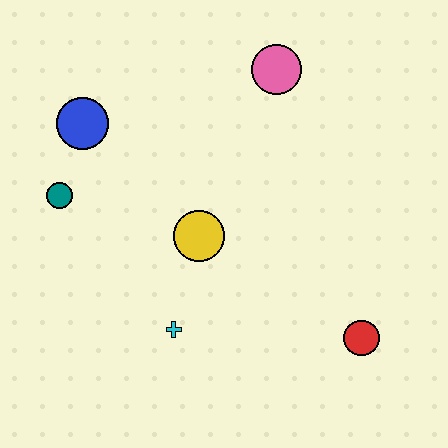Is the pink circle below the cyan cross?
No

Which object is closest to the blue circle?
The teal circle is closest to the blue circle.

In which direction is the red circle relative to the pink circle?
The red circle is below the pink circle.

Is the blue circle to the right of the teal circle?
Yes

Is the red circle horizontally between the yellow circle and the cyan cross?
No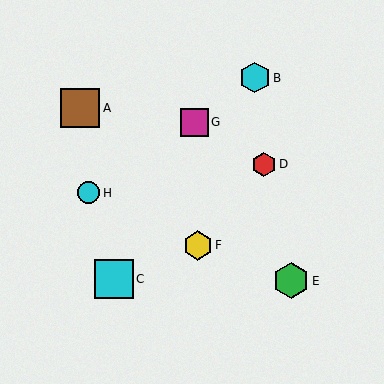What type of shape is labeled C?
Shape C is a cyan square.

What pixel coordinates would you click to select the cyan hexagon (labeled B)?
Click at (255, 78) to select the cyan hexagon B.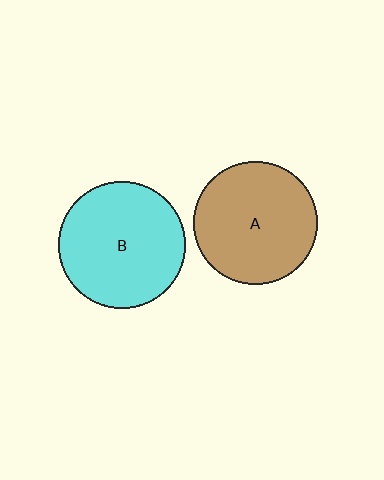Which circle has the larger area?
Circle B (cyan).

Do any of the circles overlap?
No, none of the circles overlap.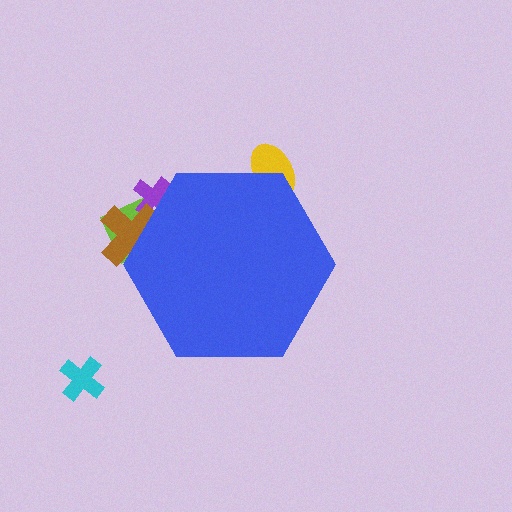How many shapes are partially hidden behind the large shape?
4 shapes are partially hidden.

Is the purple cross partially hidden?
Yes, the purple cross is partially hidden behind the blue hexagon.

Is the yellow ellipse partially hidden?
Yes, the yellow ellipse is partially hidden behind the blue hexagon.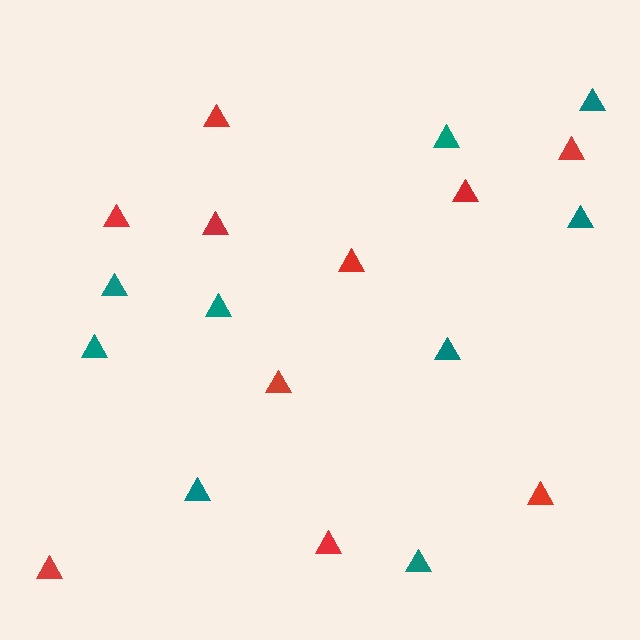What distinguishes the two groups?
There are 2 groups: one group of teal triangles (9) and one group of red triangles (10).